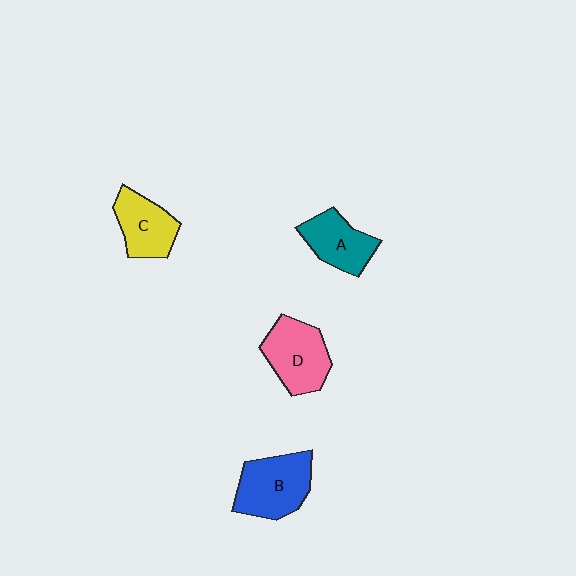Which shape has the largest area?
Shape B (blue).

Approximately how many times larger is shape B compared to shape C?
Approximately 1.3 times.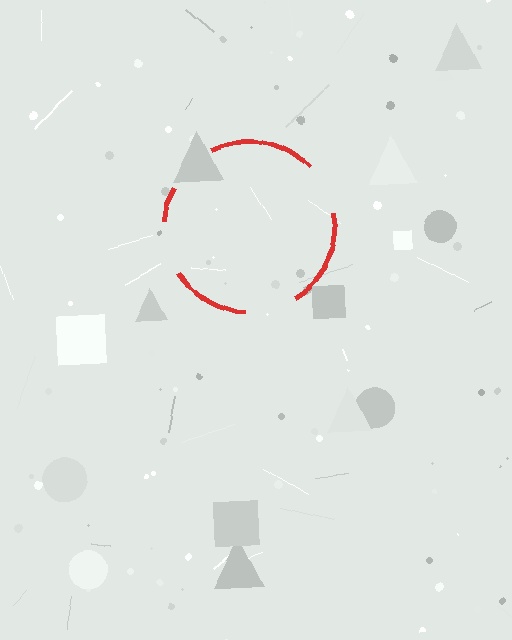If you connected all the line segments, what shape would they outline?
They would outline a circle.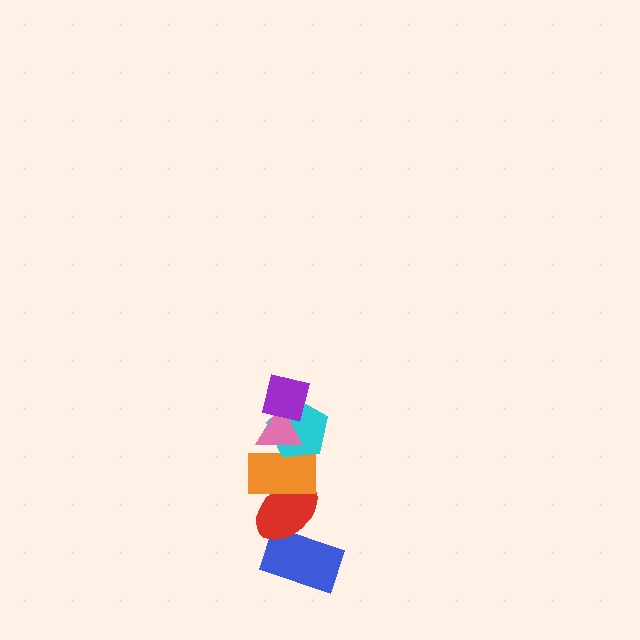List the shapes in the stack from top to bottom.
From top to bottom: the purple square, the pink triangle, the cyan pentagon, the orange rectangle, the red ellipse, the blue rectangle.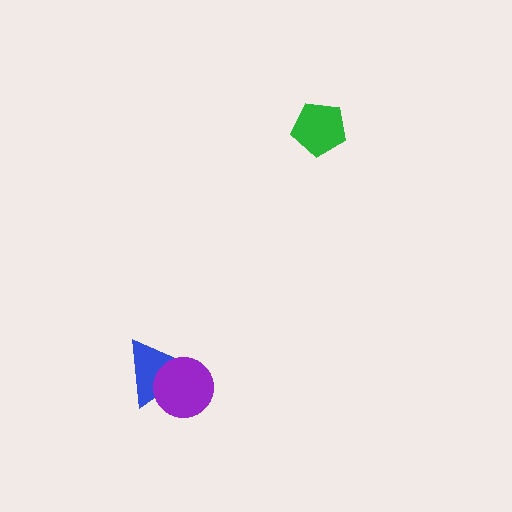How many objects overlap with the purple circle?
1 object overlaps with the purple circle.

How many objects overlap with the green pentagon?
0 objects overlap with the green pentagon.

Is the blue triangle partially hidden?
Yes, it is partially covered by another shape.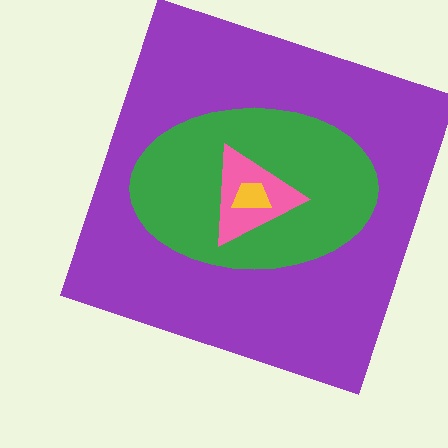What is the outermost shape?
The purple square.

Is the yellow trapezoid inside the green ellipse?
Yes.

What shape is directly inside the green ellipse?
The pink triangle.